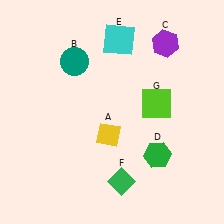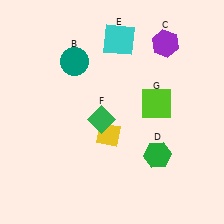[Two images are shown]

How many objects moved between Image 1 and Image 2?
1 object moved between the two images.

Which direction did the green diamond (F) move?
The green diamond (F) moved up.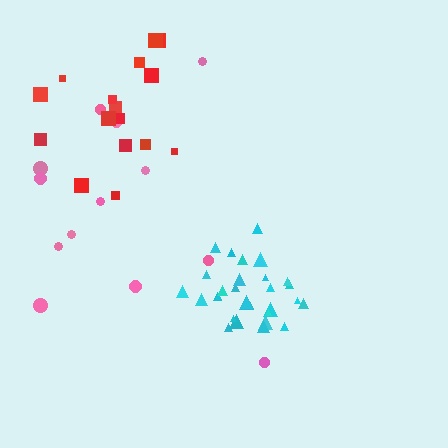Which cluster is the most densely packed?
Cyan.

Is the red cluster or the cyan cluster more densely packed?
Cyan.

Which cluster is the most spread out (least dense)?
Pink.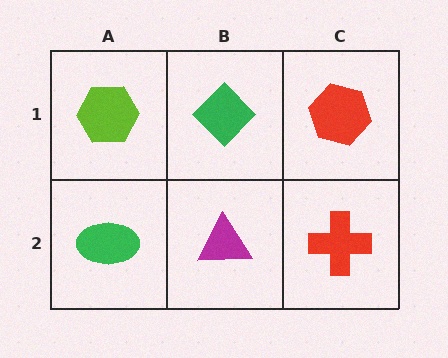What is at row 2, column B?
A magenta triangle.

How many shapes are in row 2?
3 shapes.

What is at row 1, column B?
A green diamond.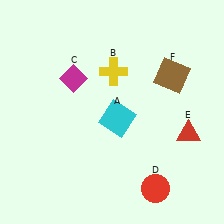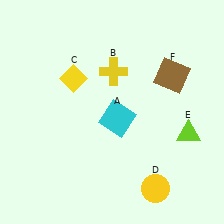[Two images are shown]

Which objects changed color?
C changed from magenta to yellow. D changed from red to yellow. E changed from red to lime.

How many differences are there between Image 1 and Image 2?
There are 3 differences between the two images.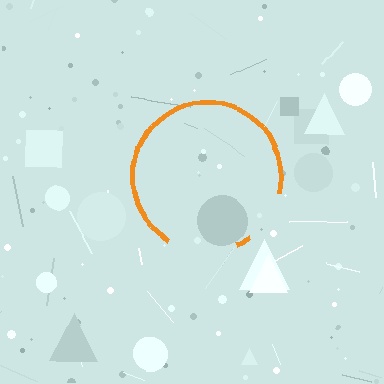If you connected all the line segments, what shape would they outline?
They would outline a circle.